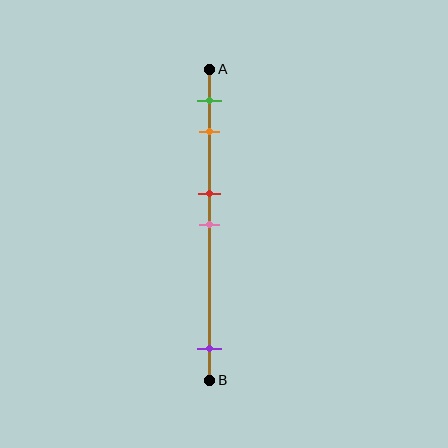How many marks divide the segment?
There are 5 marks dividing the segment.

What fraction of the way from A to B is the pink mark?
The pink mark is approximately 50% (0.5) of the way from A to B.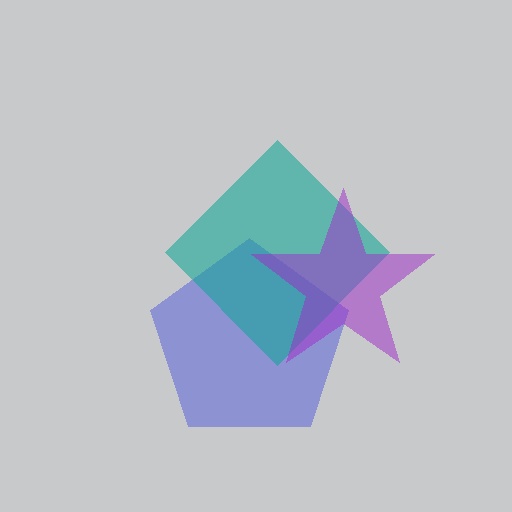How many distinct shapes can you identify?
There are 3 distinct shapes: a blue pentagon, a teal diamond, a purple star.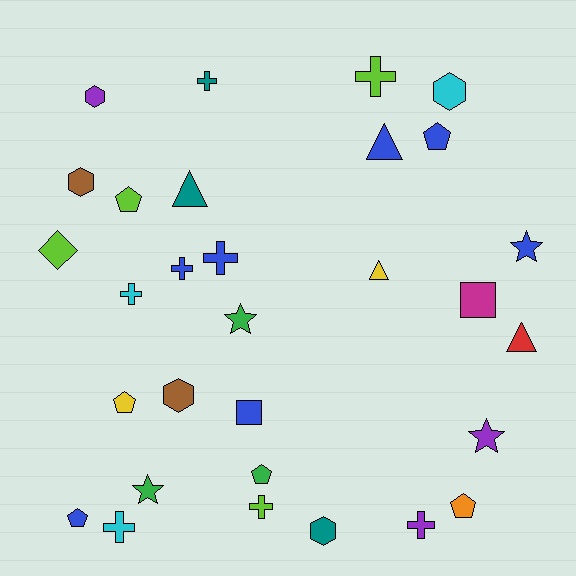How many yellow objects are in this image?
There are 2 yellow objects.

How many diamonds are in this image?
There is 1 diamond.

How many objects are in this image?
There are 30 objects.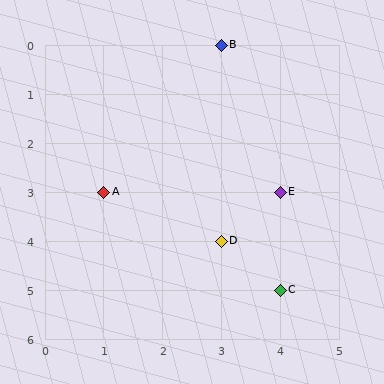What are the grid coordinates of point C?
Point C is at grid coordinates (4, 5).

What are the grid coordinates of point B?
Point B is at grid coordinates (3, 0).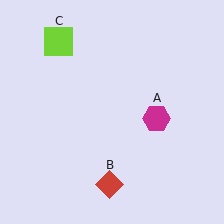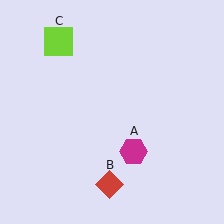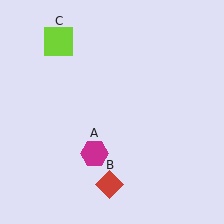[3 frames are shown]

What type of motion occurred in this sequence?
The magenta hexagon (object A) rotated clockwise around the center of the scene.